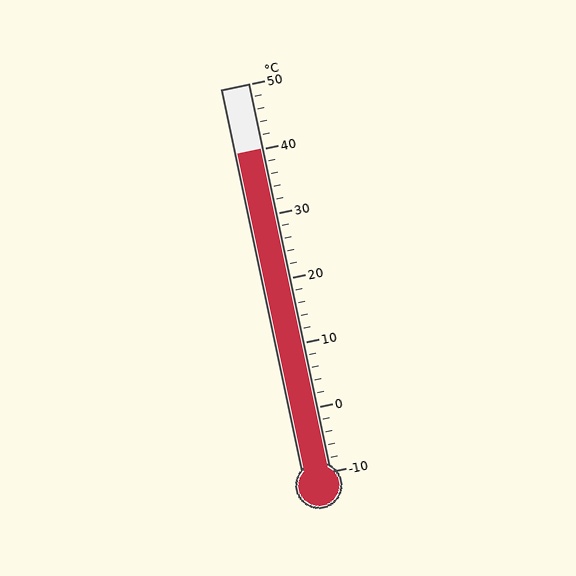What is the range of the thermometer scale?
The thermometer scale ranges from -10°C to 50°C.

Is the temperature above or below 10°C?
The temperature is above 10°C.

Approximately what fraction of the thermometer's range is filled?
The thermometer is filled to approximately 85% of its range.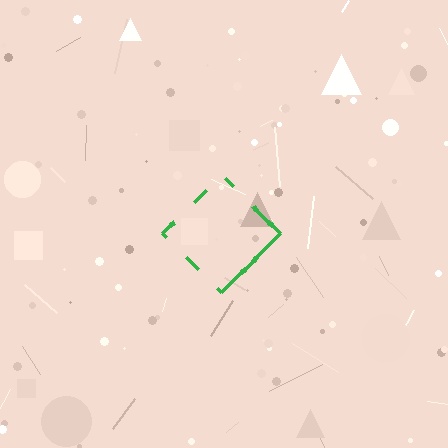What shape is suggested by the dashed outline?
The dashed outline suggests a diamond.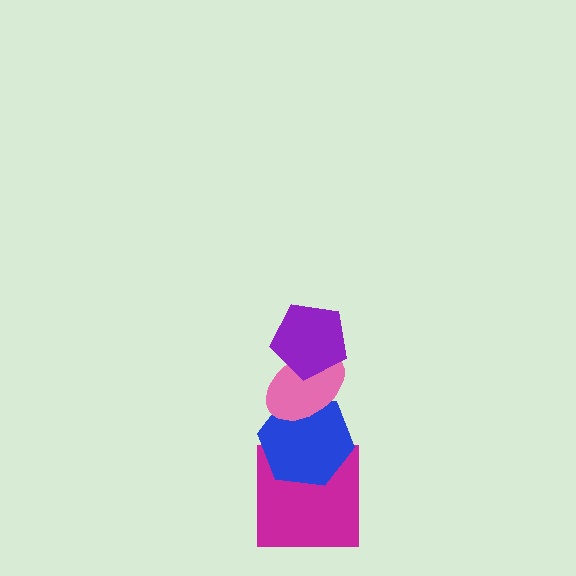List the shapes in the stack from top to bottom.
From top to bottom: the purple pentagon, the pink ellipse, the blue hexagon, the magenta square.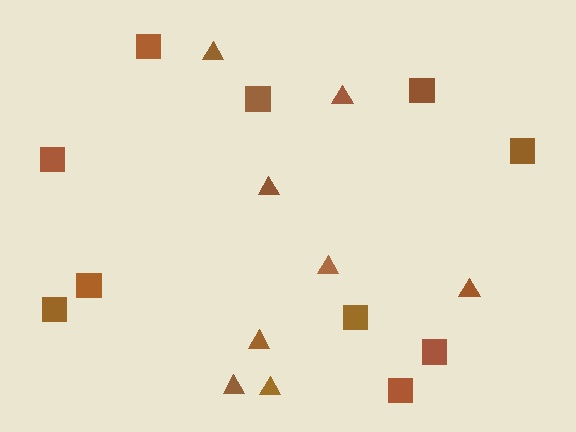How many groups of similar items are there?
There are 2 groups: one group of squares (10) and one group of triangles (8).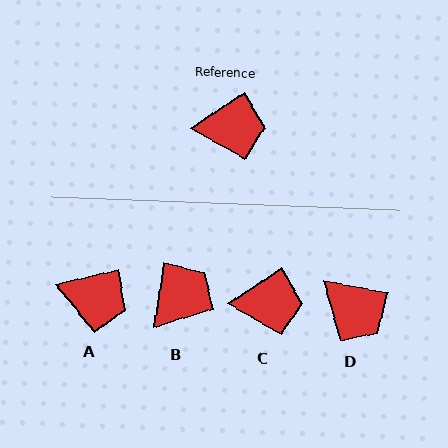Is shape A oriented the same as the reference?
No, it is off by about 21 degrees.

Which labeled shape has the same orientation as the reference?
C.